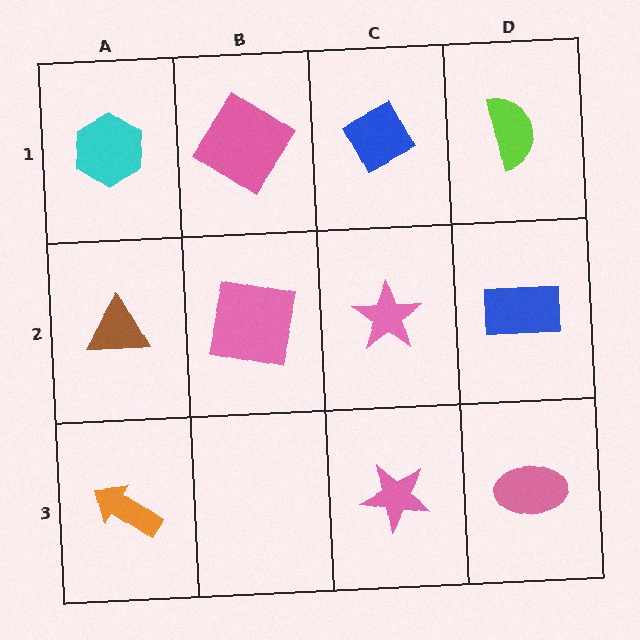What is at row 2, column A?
A brown triangle.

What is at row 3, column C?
A pink star.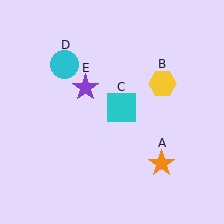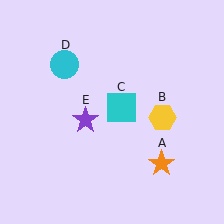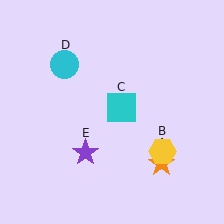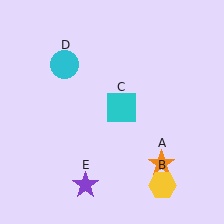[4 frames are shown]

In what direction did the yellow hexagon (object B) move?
The yellow hexagon (object B) moved down.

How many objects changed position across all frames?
2 objects changed position: yellow hexagon (object B), purple star (object E).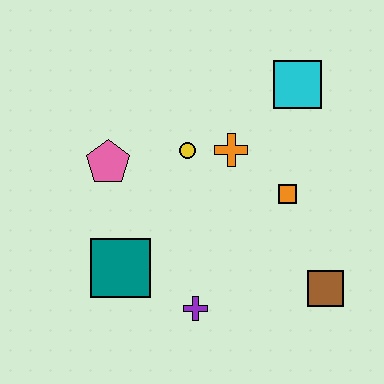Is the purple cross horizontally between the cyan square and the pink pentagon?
Yes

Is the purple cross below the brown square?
Yes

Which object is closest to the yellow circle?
The orange cross is closest to the yellow circle.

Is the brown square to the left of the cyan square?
No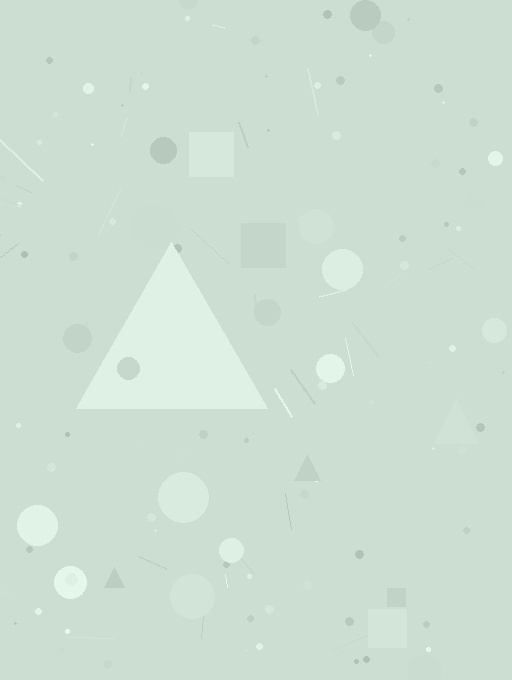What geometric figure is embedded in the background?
A triangle is embedded in the background.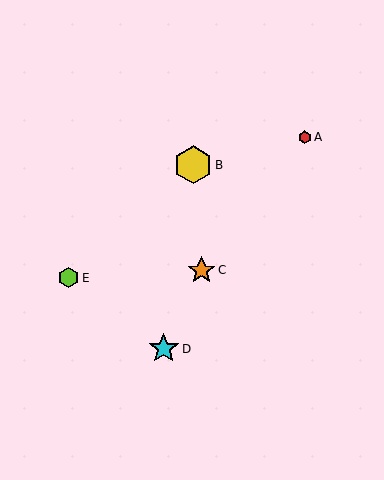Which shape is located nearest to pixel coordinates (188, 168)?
The yellow hexagon (labeled B) at (193, 165) is nearest to that location.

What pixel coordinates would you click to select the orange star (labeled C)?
Click at (201, 270) to select the orange star C.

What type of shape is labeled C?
Shape C is an orange star.